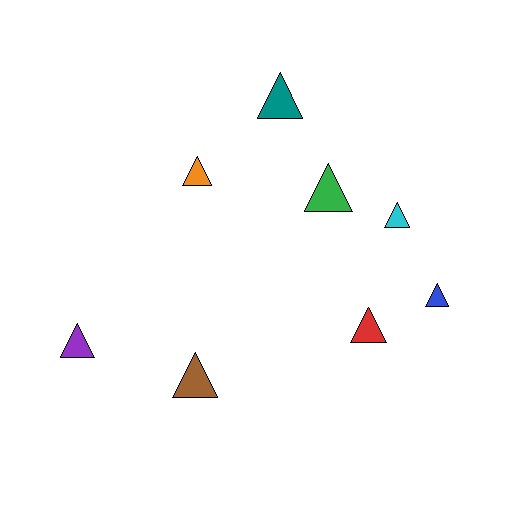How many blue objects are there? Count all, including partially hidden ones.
There is 1 blue object.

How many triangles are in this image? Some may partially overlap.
There are 8 triangles.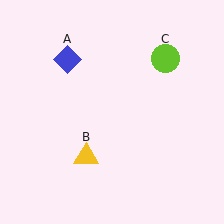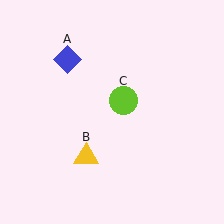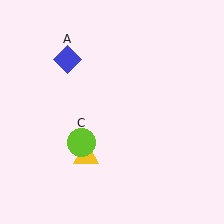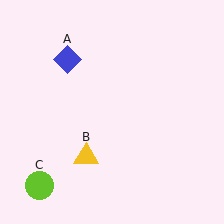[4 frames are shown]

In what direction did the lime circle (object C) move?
The lime circle (object C) moved down and to the left.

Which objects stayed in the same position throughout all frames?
Blue diamond (object A) and yellow triangle (object B) remained stationary.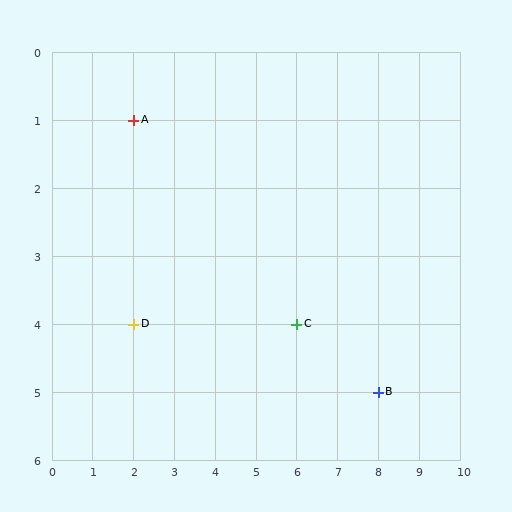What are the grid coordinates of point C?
Point C is at grid coordinates (6, 4).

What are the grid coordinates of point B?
Point B is at grid coordinates (8, 5).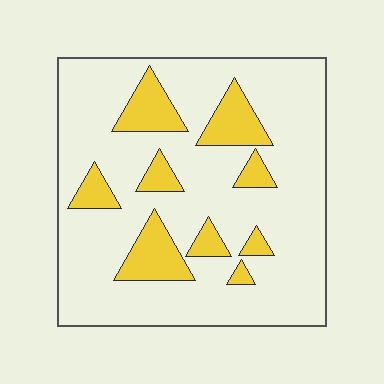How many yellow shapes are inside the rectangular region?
9.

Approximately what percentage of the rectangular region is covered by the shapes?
Approximately 20%.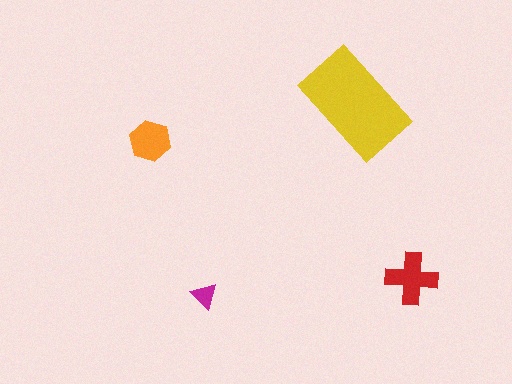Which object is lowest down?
The magenta triangle is bottommost.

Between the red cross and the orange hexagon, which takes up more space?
The red cross.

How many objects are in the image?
There are 4 objects in the image.